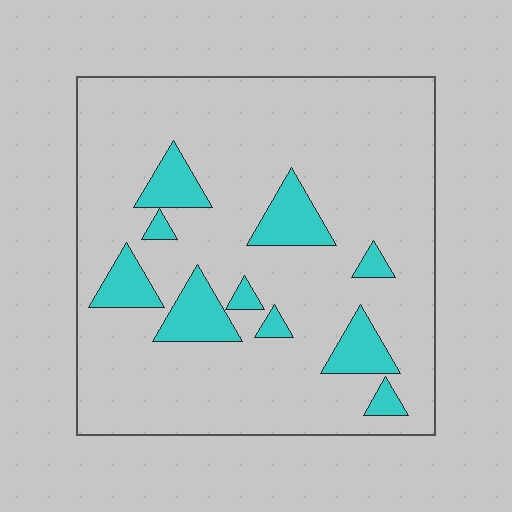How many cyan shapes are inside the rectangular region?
10.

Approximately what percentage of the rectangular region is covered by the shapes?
Approximately 15%.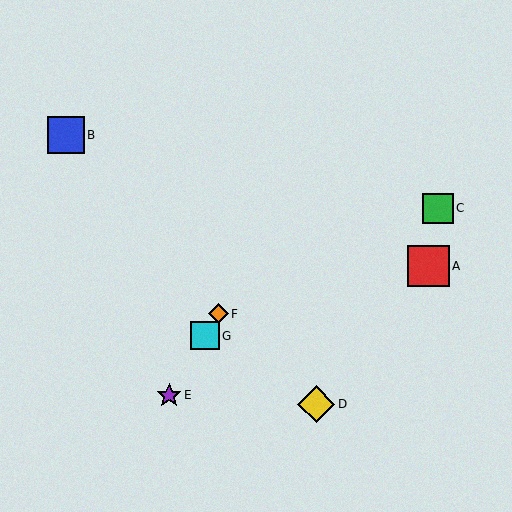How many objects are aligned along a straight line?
3 objects (E, F, G) are aligned along a straight line.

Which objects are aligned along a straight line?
Objects E, F, G are aligned along a straight line.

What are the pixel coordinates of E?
Object E is at (169, 395).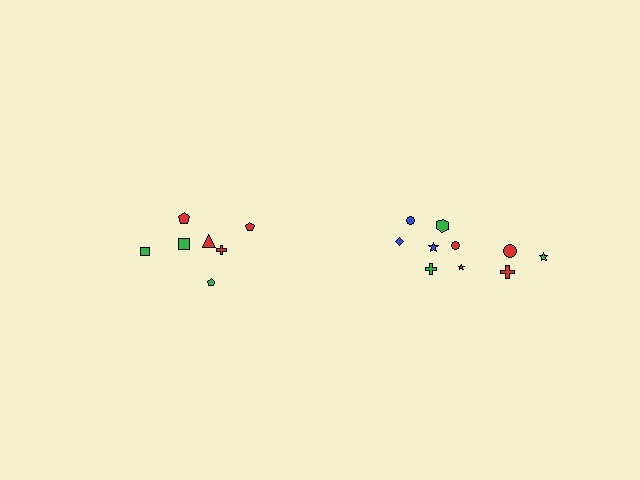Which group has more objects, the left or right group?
The right group.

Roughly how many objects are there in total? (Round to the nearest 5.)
Roughly 15 objects in total.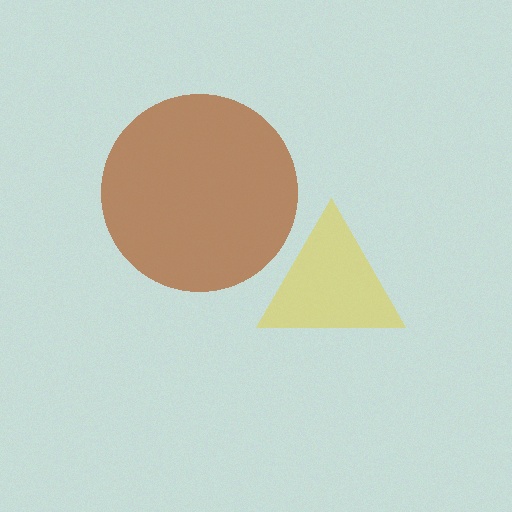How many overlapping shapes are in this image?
There are 2 overlapping shapes in the image.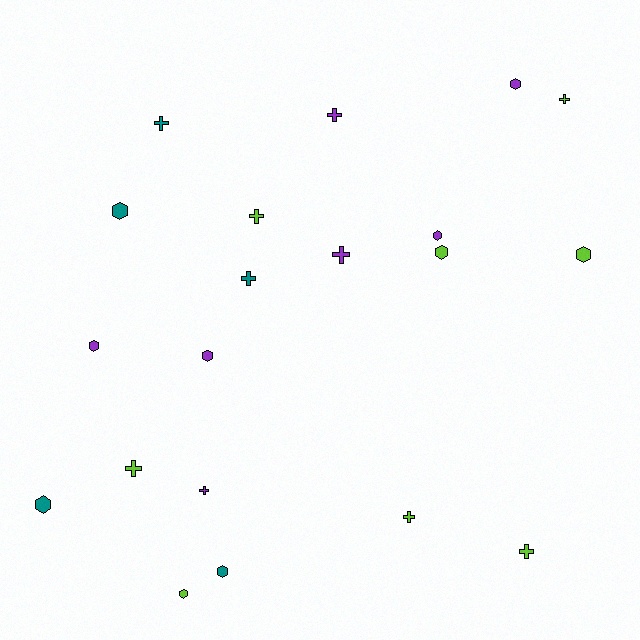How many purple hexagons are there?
There are 4 purple hexagons.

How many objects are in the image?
There are 20 objects.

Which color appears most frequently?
Lime, with 8 objects.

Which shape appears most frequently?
Cross, with 10 objects.